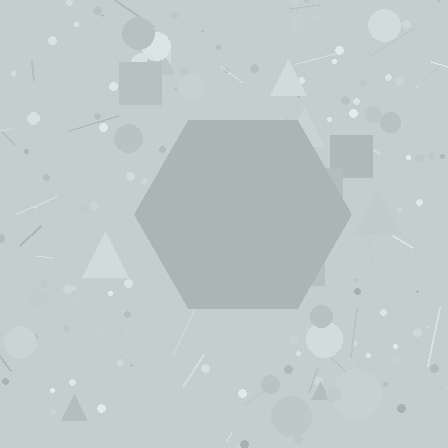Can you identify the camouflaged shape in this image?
The camouflaged shape is a hexagon.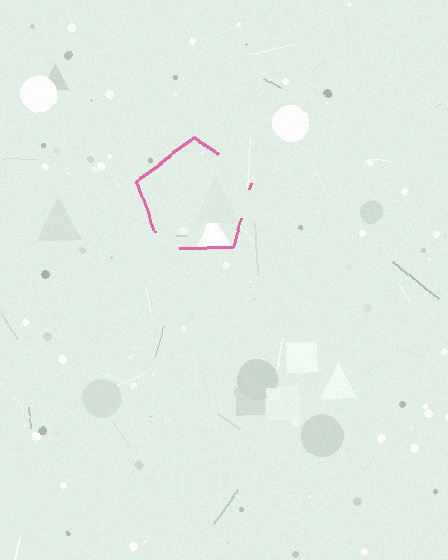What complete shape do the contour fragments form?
The contour fragments form a pentagon.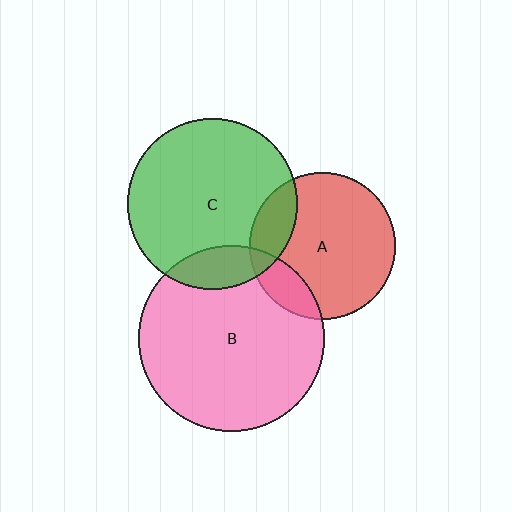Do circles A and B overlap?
Yes.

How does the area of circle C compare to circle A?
Approximately 1.4 times.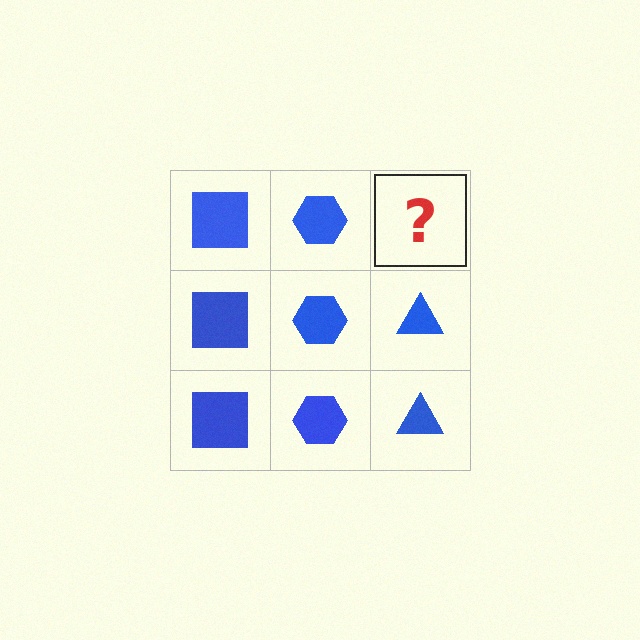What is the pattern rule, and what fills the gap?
The rule is that each column has a consistent shape. The gap should be filled with a blue triangle.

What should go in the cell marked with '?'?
The missing cell should contain a blue triangle.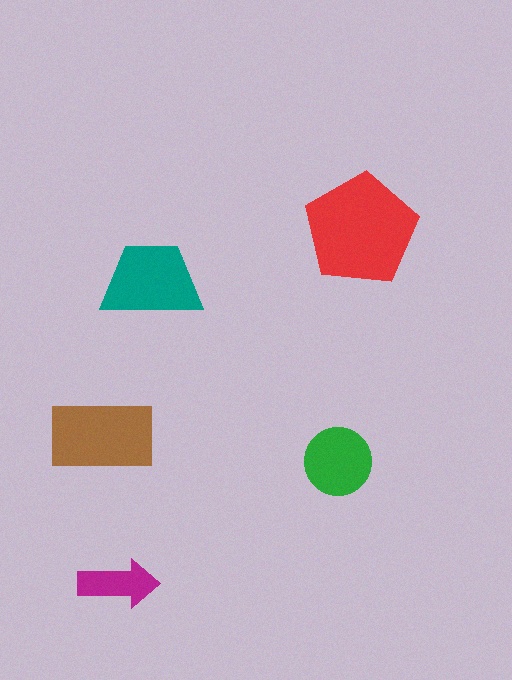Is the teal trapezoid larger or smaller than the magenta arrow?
Larger.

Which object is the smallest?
The magenta arrow.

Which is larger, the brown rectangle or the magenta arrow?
The brown rectangle.